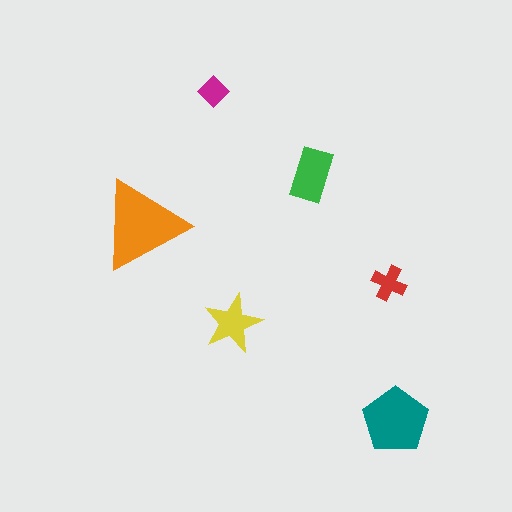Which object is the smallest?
The magenta diamond.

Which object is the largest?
The orange triangle.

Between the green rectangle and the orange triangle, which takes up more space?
The orange triangle.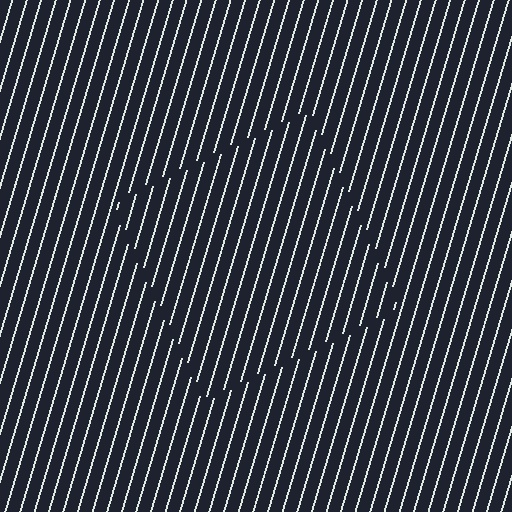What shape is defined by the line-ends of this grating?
An illusory square. The interior of the shape contains the same grating, shifted by half a period — the contour is defined by the phase discontinuity where line-ends from the inner and outer gratings abut.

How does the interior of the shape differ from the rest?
The interior of the shape contains the same grating, shifted by half a period — the contour is defined by the phase discontinuity where line-ends from the inner and outer gratings abut.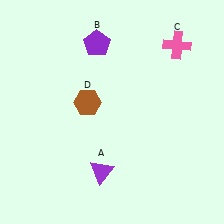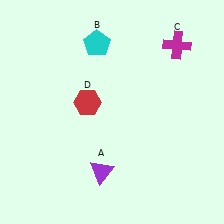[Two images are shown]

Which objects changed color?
B changed from purple to cyan. C changed from pink to magenta. D changed from brown to red.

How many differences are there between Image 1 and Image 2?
There are 3 differences between the two images.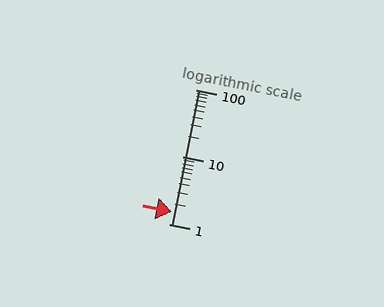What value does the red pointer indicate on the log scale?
The pointer indicates approximately 1.5.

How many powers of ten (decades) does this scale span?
The scale spans 2 decades, from 1 to 100.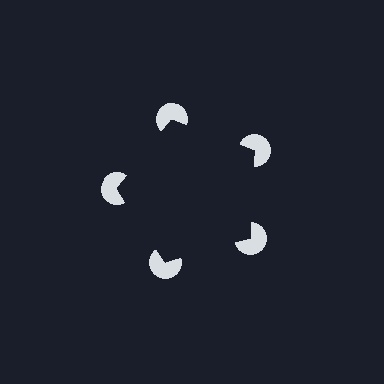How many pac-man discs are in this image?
There are 5 — one at each vertex of the illusory pentagon.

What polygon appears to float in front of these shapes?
An illusory pentagon — its edges are inferred from the aligned wedge cuts in the pac-man discs, not physically drawn.